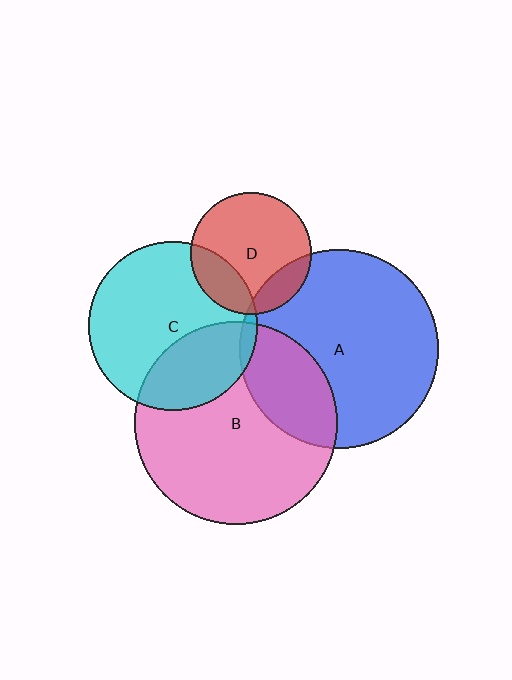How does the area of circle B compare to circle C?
Approximately 1.4 times.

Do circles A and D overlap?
Yes.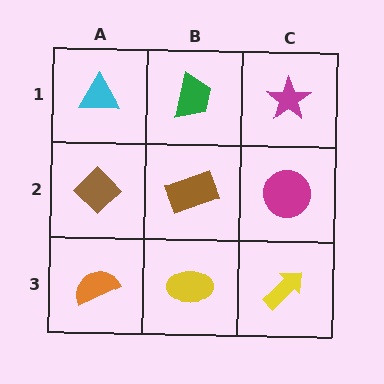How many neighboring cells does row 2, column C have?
3.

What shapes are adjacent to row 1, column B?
A brown rectangle (row 2, column B), a cyan triangle (row 1, column A), a magenta star (row 1, column C).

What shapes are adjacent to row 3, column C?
A magenta circle (row 2, column C), a yellow ellipse (row 3, column B).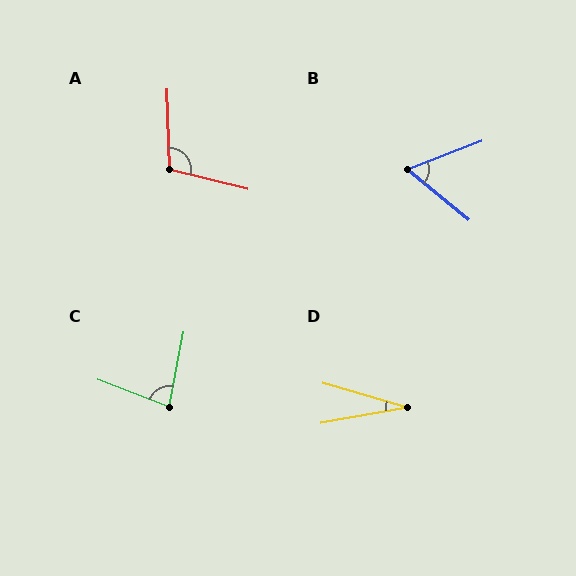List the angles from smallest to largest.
D (27°), B (60°), C (80°), A (106°).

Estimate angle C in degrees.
Approximately 80 degrees.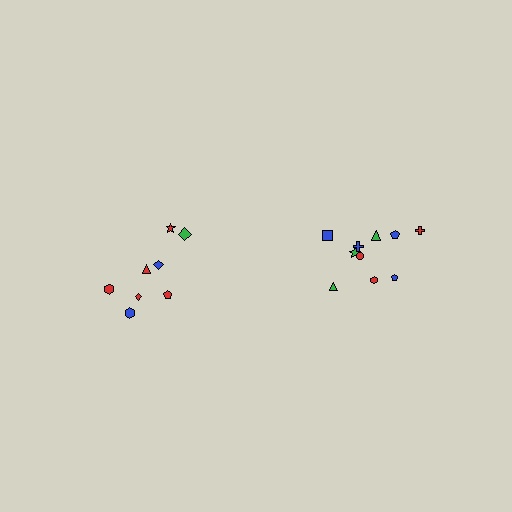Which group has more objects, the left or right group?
The right group.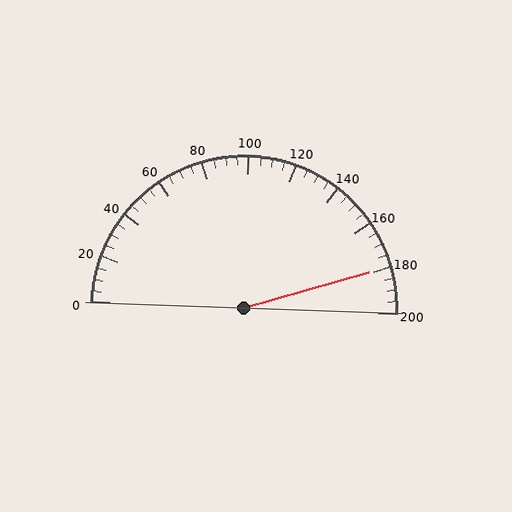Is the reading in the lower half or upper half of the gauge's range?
The reading is in the upper half of the range (0 to 200).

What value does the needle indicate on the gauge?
The needle indicates approximately 180.